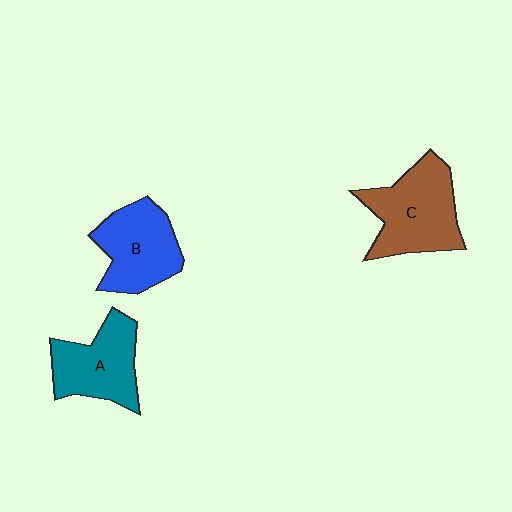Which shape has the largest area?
Shape C (brown).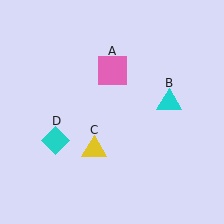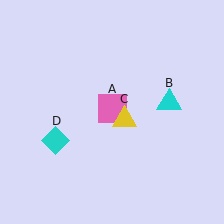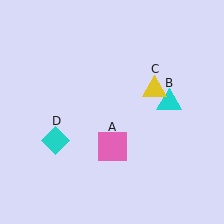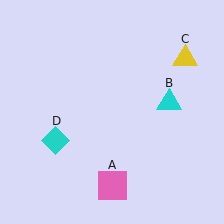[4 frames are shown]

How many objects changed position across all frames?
2 objects changed position: pink square (object A), yellow triangle (object C).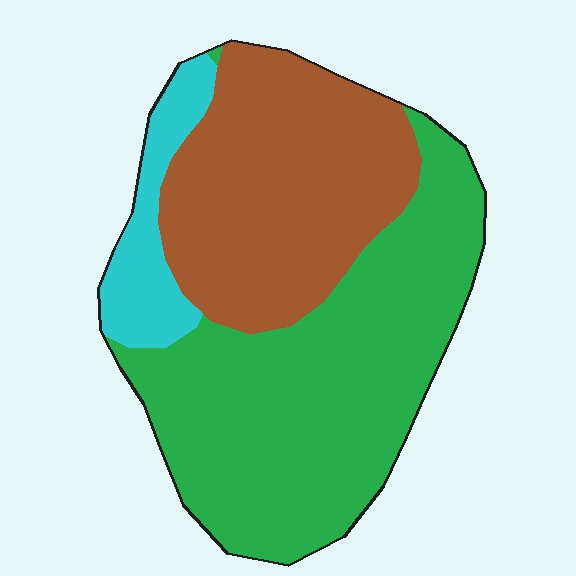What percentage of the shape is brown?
Brown covers about 35% of the shape.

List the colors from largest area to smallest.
From largest to smallest: green, brown, cyan.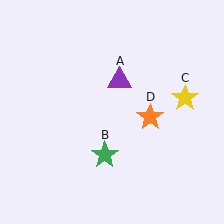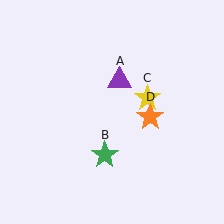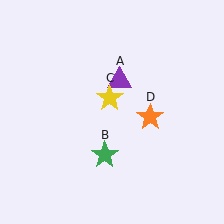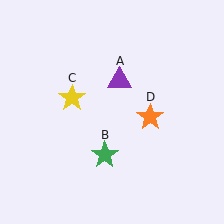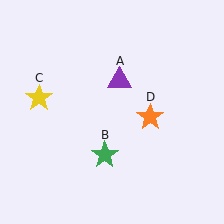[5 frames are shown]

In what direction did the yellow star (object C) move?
The yellow star (object C) moved left.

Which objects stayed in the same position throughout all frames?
Purple triangle (object A) and green star (object B) and orange star (object D) remained stationary.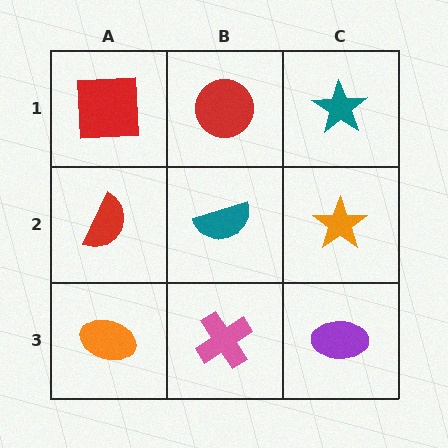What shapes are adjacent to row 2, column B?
A red circle (row 1, column B), a pink cross (row 3, column B), a red semicircle (row 2, column A), an orange star (row 2, column C).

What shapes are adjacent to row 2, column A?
A red square (row 1, column A), an orange ellipse (row 3, column A), a teal semicircle (row 2, column B).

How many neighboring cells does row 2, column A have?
3.